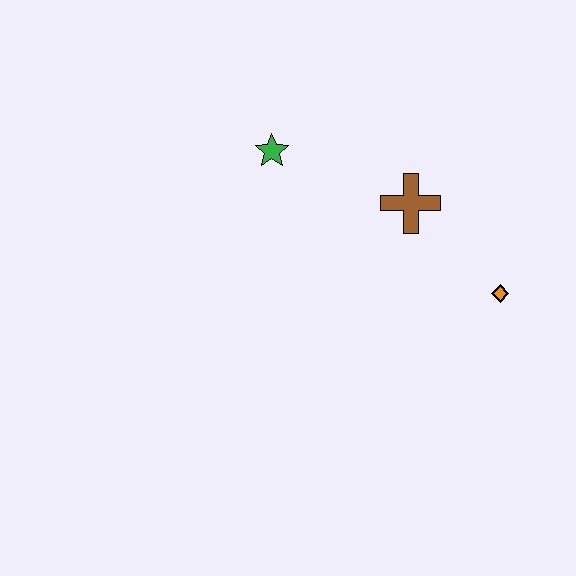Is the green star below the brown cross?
No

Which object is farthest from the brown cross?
The green star is farthest from the brown cross.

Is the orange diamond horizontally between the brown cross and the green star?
No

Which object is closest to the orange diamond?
The brown cross is closest to the orange diamond.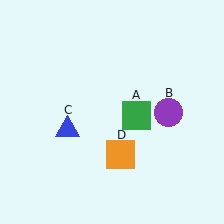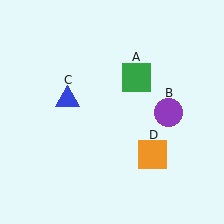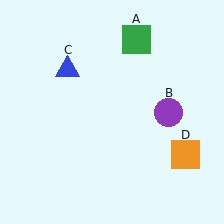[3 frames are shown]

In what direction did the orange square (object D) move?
The orange square (object D) moved right.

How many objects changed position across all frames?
3 objects changed position: green square (object A), blue triangle (object C), orange square (object D).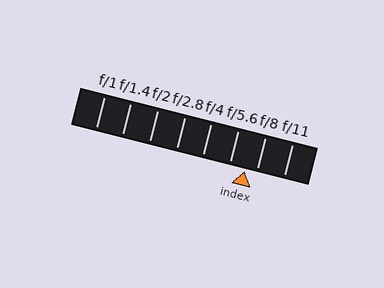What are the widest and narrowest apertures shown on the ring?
The widest aperture shown is f/1 and the narrowest is f/11.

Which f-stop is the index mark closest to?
The index mark is closest to f/8.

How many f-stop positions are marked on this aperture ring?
There are 8 f-stop positions marked.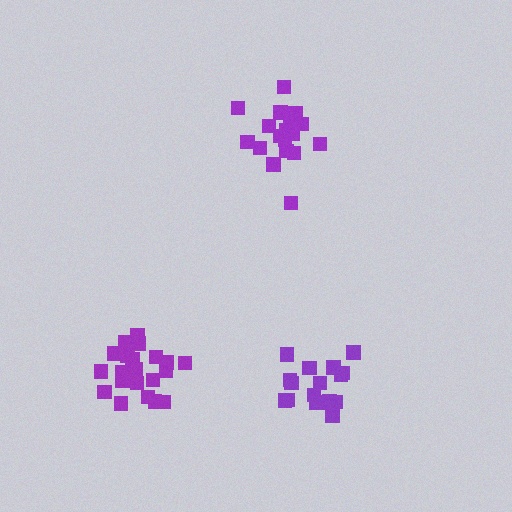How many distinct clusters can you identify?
There are 3 distinct clusters.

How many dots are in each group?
Group 1: 18 dots, Group 2: 17 dots, Group 3: 21 dots (56 total).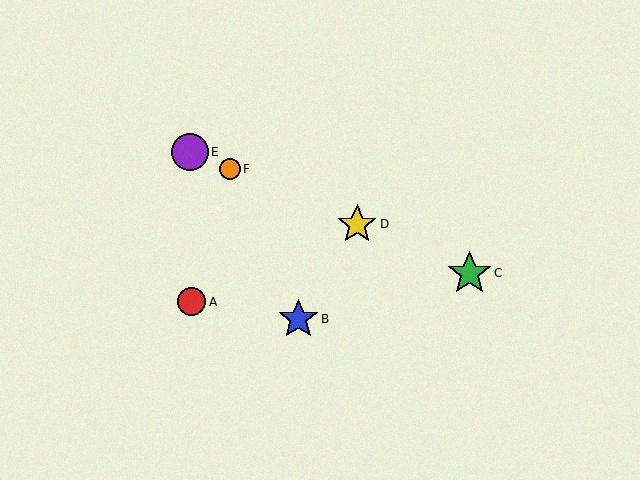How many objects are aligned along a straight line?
4 objects (C, D, E, F) are aligned along a straight line.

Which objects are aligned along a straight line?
Objects C, D, E, F are aligned along a straight line.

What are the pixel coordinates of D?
Object D is at (357, 224).